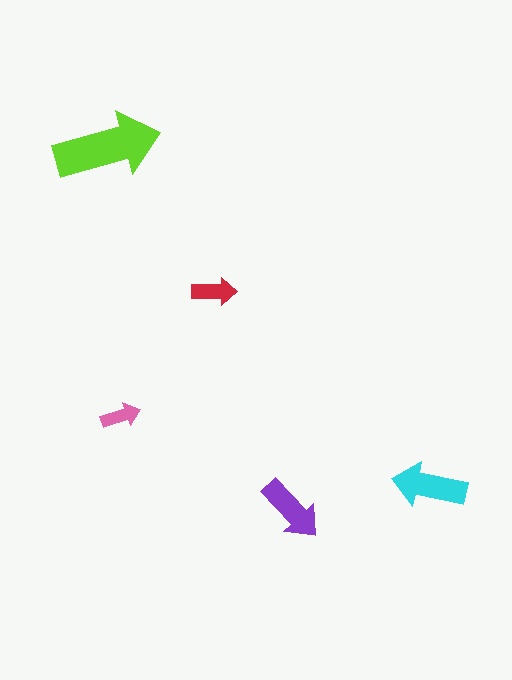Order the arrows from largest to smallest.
the lime one, the cyan one, the purple one, the red one, the pink one.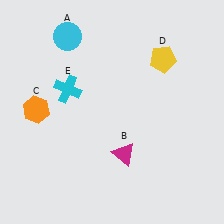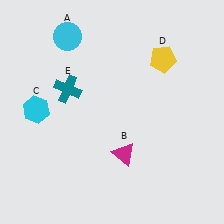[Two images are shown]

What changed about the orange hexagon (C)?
In Image 1, C is orange. In Image 2, it changed to cyan.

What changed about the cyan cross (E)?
In Image 1, E is cyan. In Image 2, it changed to teal.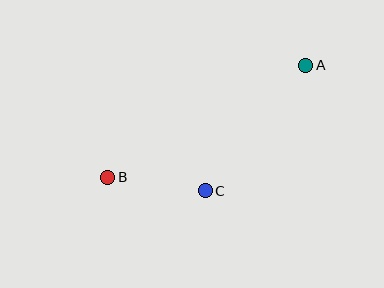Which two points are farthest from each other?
Points A and B are farthest from each other.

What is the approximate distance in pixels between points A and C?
The distance between A and C is approximately 161 pixels.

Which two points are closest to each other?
Points B and C are closest to each other.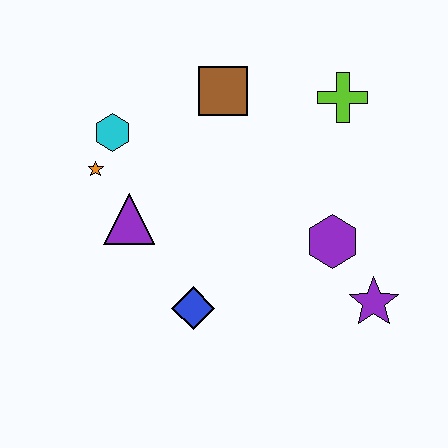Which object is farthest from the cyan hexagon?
The purple star is farthest from the cyan hexagon.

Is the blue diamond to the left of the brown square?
Yes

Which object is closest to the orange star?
The cyan hexagon is closest to the orange star.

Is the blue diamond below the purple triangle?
Yes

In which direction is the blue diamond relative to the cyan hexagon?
The blue diamond is below the cyan hexagon.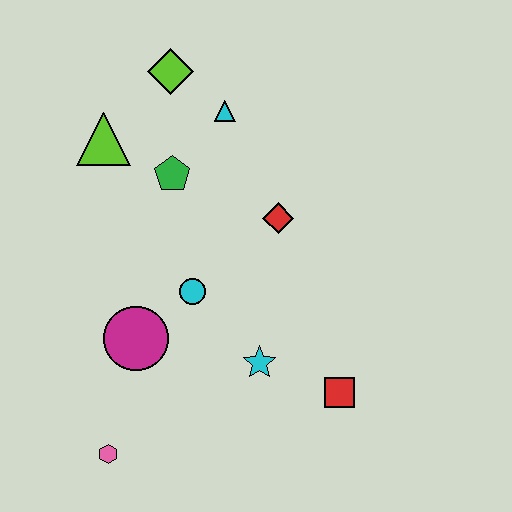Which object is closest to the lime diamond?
The cyan triangle is closest to the lime diamond.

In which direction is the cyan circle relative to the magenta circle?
The cyan circle is to the right of the magenta circle.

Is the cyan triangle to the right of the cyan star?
No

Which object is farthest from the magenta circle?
The lime diamond is farthest from the magenta circle.